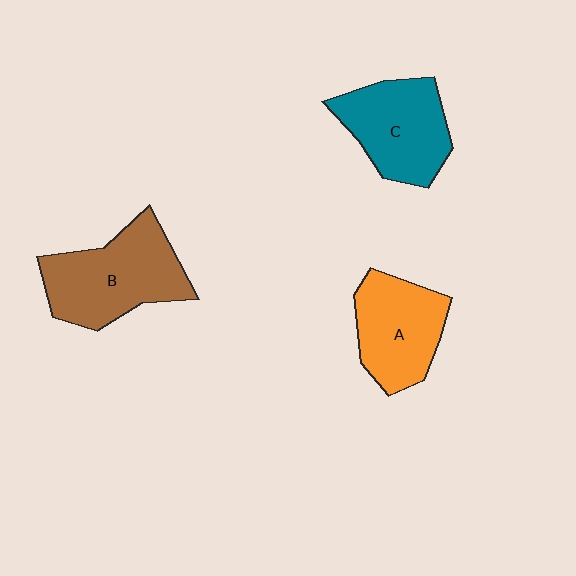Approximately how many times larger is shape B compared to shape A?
Approximately 1.2 times.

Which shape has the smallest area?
Shape A (orange).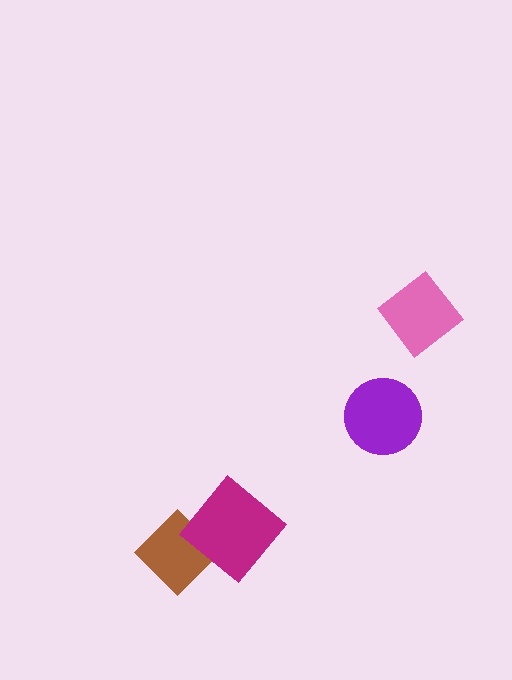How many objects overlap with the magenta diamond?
1 object overlaps with the magenta diamond.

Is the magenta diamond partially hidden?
No, no other shape covers it.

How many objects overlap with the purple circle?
0 objects overlap with the purple circle.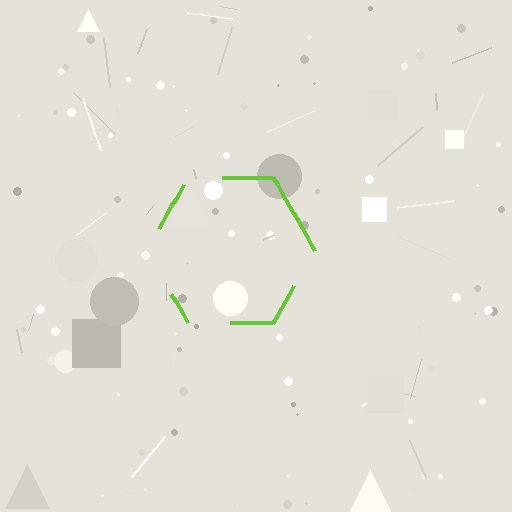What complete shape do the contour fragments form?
The contour fragments form a hexagon.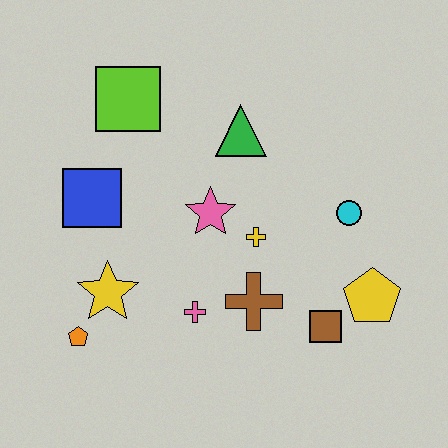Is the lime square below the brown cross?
No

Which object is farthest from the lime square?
The yellow pentagon is farthest from the lime square.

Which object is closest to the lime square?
The blue square is closest to the lime square.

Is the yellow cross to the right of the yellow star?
Yes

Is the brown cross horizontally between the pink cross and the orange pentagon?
No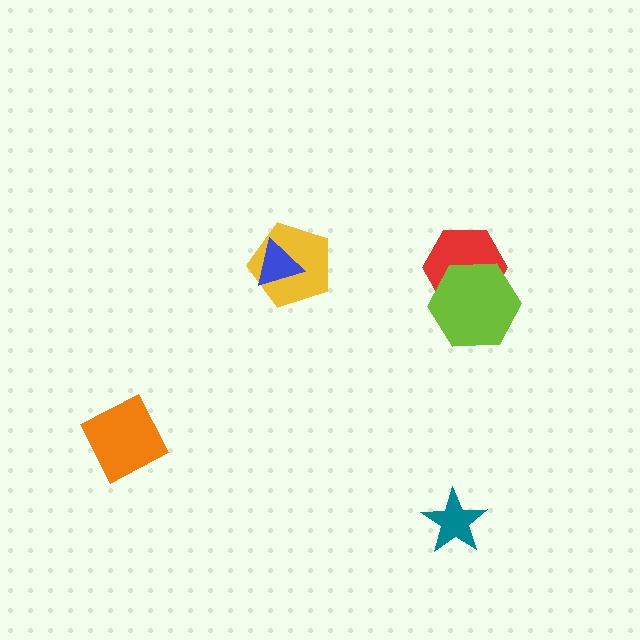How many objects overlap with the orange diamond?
0 objects overlap with the orange diamond.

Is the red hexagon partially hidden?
Yes, it is partially covered by another shape.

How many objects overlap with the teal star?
0 objects overlap with the teal star.